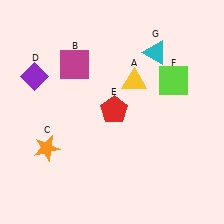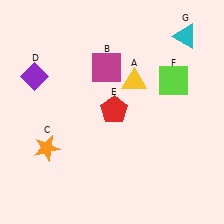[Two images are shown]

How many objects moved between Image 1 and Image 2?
2 objects moved between the two images.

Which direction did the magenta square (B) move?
The magenta square (B) moved right.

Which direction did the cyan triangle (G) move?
The cyan triangle (G) moved right.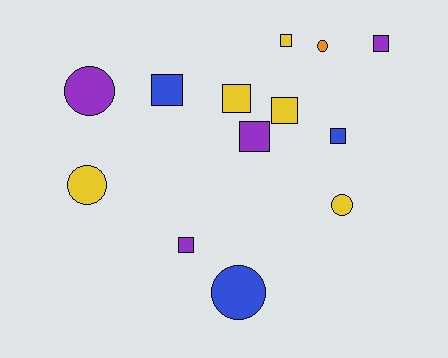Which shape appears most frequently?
Square, with 8 objects.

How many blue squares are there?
There are 2 blue squares.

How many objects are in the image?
There are 13 objects.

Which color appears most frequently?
Yellow, with 5 objects.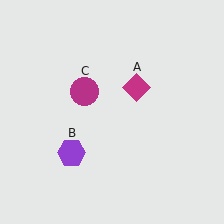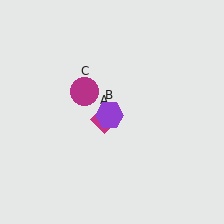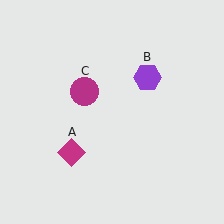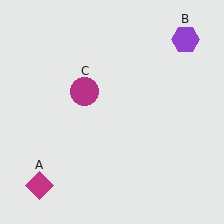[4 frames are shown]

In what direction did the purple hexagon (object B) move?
The purple hexagon (object B) moved up and to the right.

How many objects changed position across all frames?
2 objects changed position: magenta diamond (object A), purple hexagon (object B).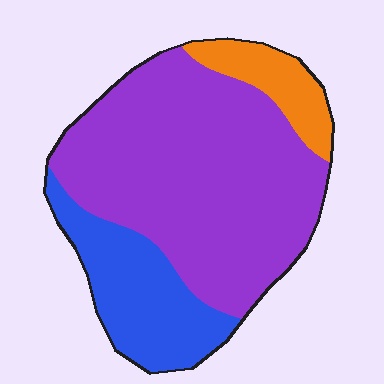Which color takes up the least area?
Orange, at roughly 10%.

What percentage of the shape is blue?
Blue takes up less than a quarter of the shape.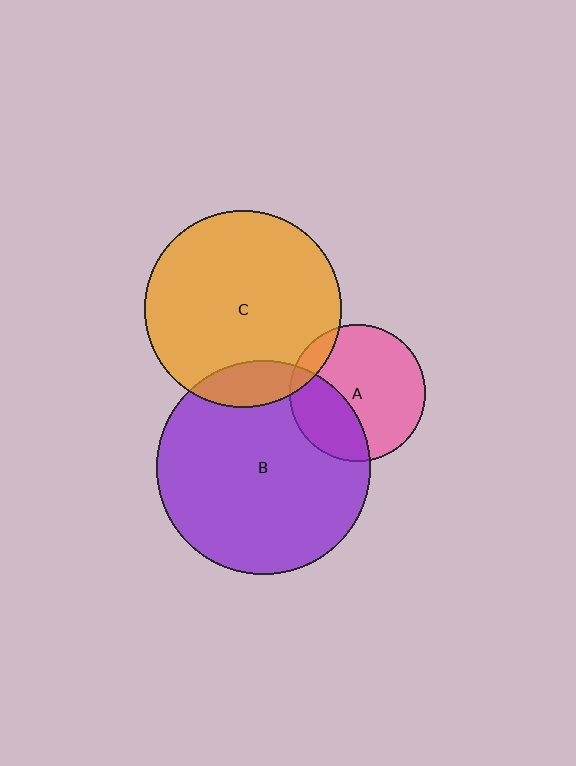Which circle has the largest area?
Circle B (purple).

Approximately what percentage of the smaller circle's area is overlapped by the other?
Approximately 15%.